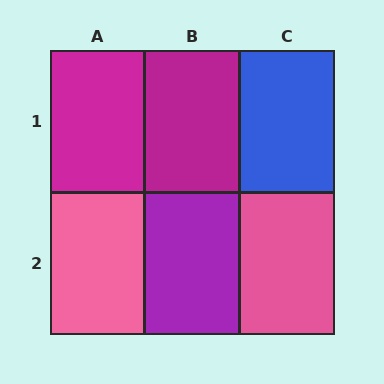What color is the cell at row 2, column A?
Pink.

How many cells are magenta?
2 cells are magenta.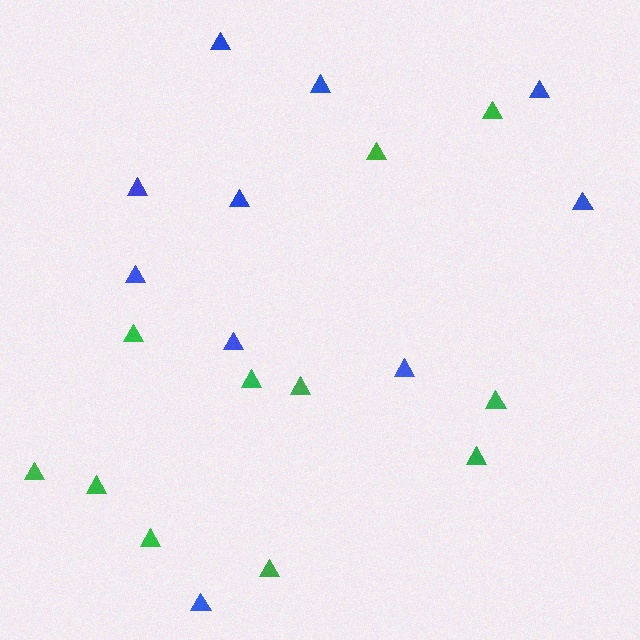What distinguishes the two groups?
There are 2 groups: one group of blue triangles (10) and one group of green triangles (11).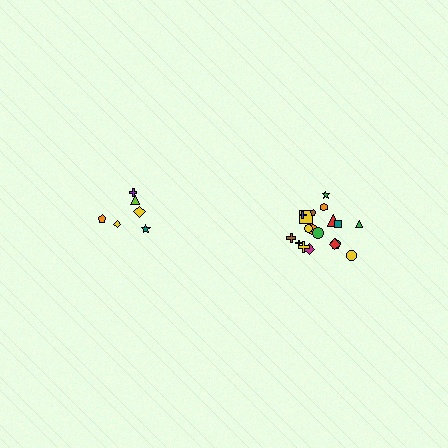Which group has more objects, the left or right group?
The right group.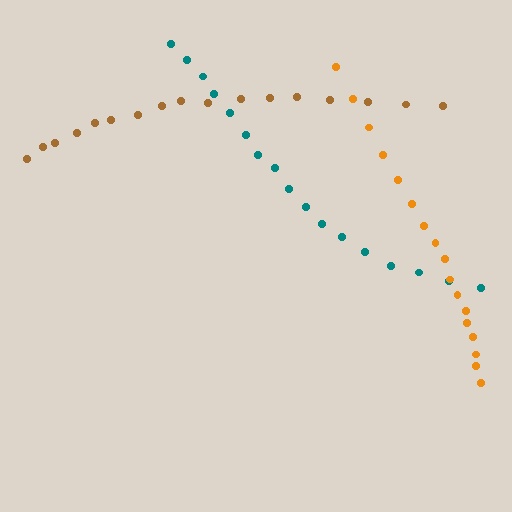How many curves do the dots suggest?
There are 3 distinct paths.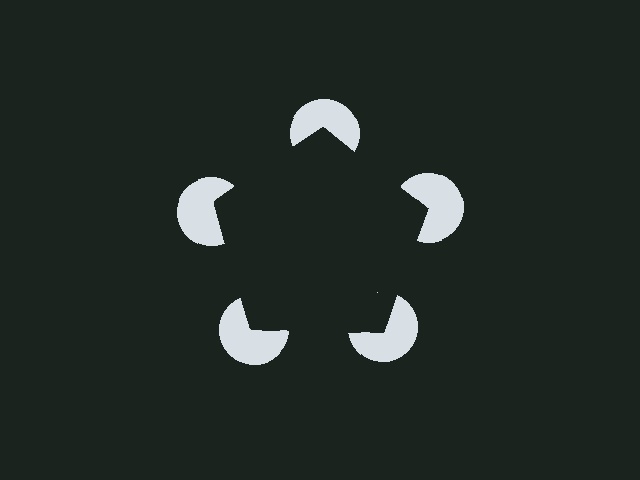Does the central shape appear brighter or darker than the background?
It typically appears slightly darker than the background, even though no actual brightness change is drawn.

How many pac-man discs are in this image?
There are 5 — one at each vertex of the illusory pentagon.